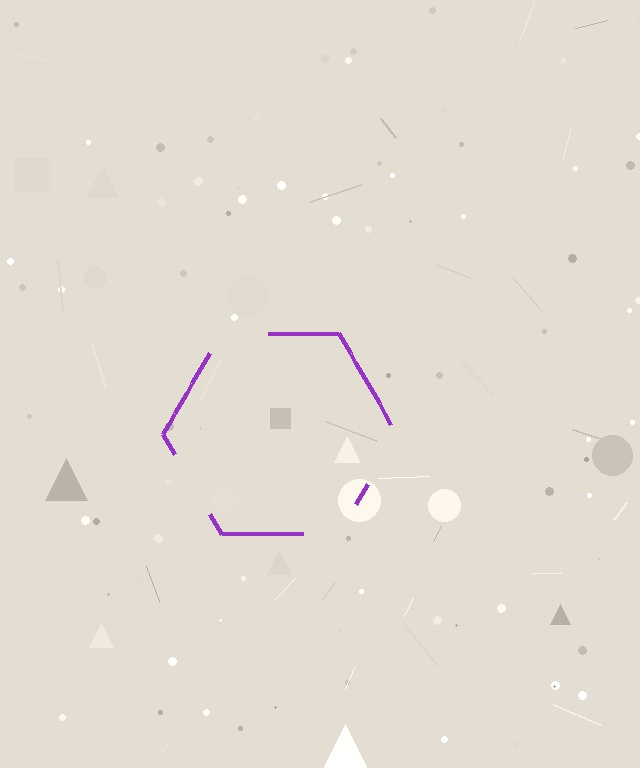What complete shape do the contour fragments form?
The contour fragments form a hexagon.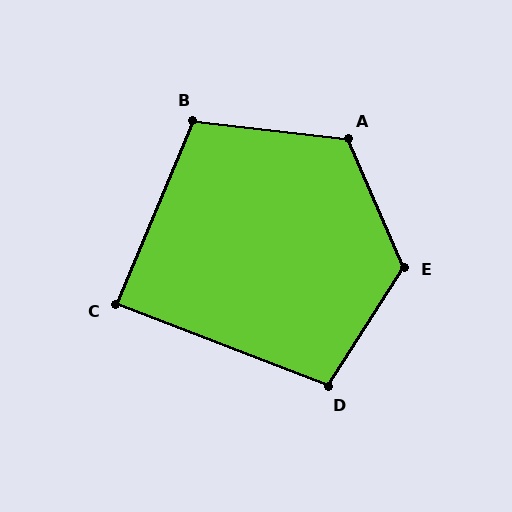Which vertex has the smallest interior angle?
C, at approximately 88 degrees.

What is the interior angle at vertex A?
Approximately 120 degrees (obtuse).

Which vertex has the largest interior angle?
E, at approximately 124 degrees.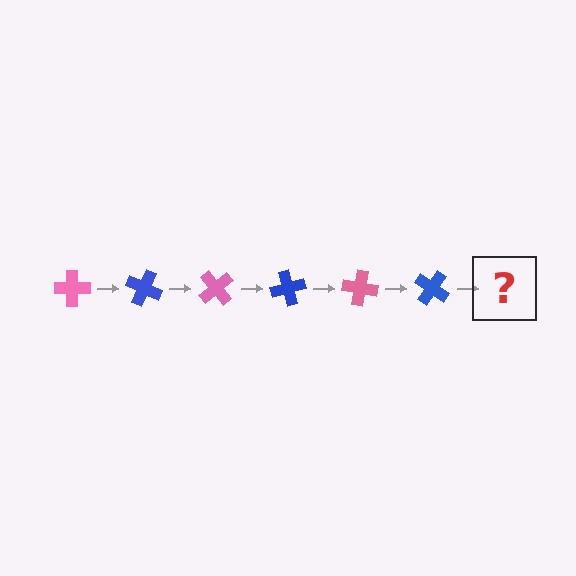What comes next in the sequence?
The next element should be a pink cross, rotated 150 degrees from the start.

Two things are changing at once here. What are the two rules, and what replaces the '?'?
The two rules are that it rotates 25 degrees each step and the color cycles through pink and blue. The '?' should be a pink cross, rotated 150 degrees from the start.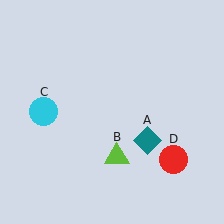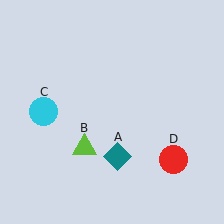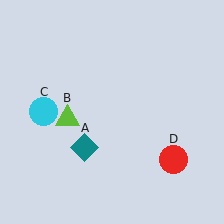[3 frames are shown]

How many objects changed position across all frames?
2 objects changed position: teal diamond (object A), lime triangle (object B).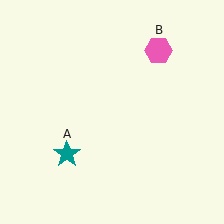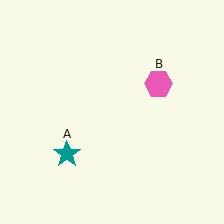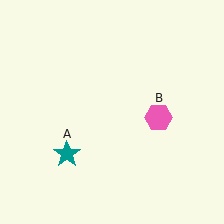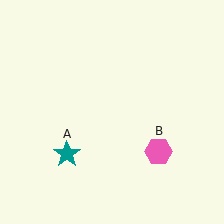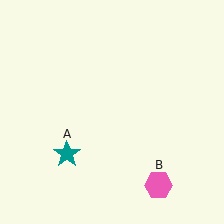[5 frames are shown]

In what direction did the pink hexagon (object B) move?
The pink hexagon (object B) moved down.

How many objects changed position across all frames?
1 object changed position: pink hexagon (object B).